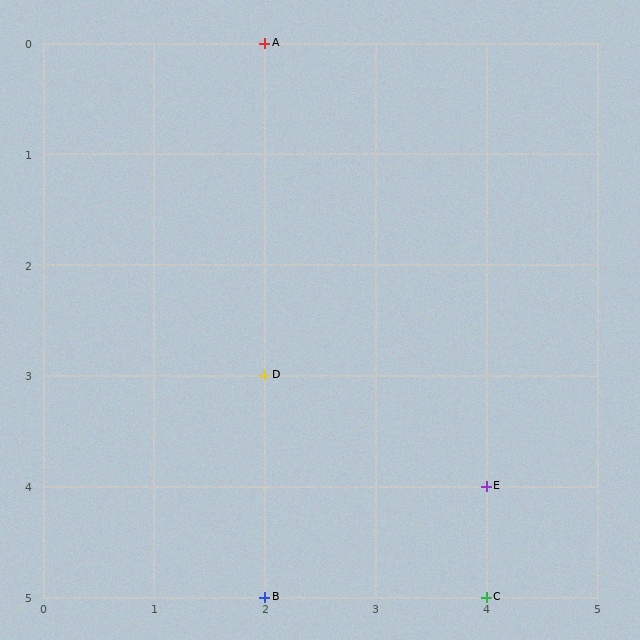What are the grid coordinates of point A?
Point A is at grid coordinates (2, 0).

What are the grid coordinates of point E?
Point E is at grid coordinates (4, 4).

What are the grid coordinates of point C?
Point C is at grid coordinates (4, 5).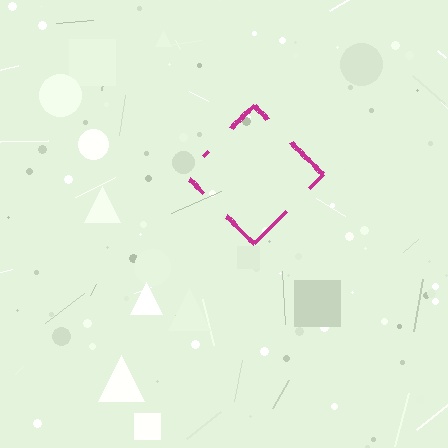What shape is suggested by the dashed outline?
The dashed outline suggests a diamond.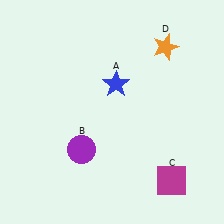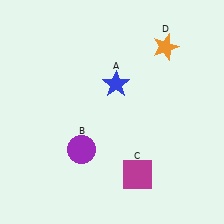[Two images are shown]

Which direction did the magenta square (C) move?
The magenta square (C) moved left.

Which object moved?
The magenta square (C) moved left.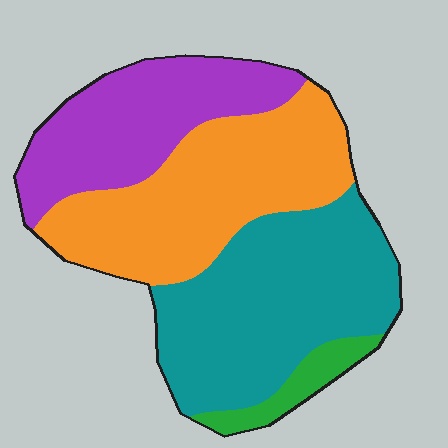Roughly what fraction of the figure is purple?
Purple takes up about one quarter (1/4) of the figure.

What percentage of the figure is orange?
Orange covers about 35% of the figure.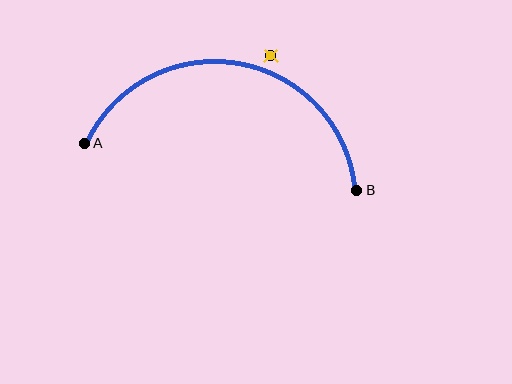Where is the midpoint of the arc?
The arc midpoint is the point on the curve farthest from the straight line joining A and B. It sits above that line.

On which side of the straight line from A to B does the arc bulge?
The arc bulges above the straight line connecting A and B.